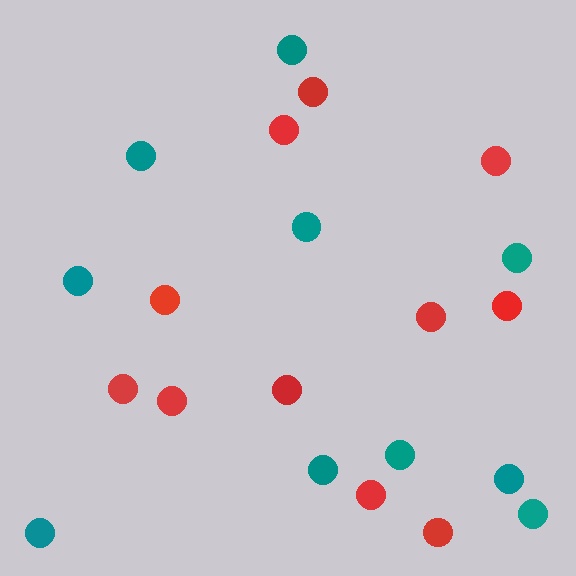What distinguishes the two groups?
There are 2 groups: one group of teal circles (10) and one group of red circles (11).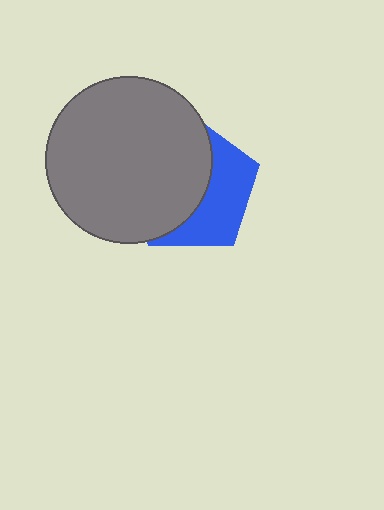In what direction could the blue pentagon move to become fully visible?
The blue pentagon could move right. That would shift it out from behind the gray circle entirely.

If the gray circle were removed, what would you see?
You would see the complete blue pentagon.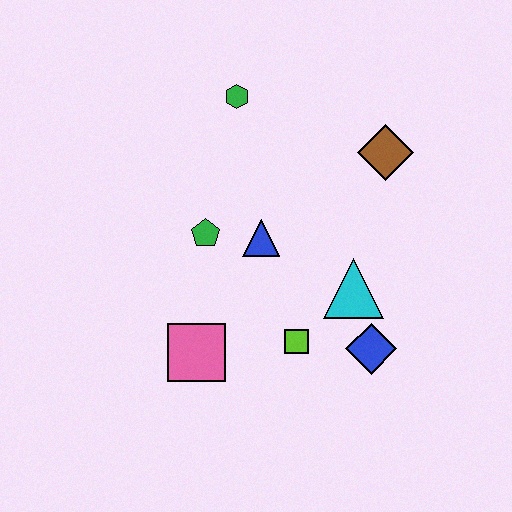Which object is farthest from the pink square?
The brown diamond is farthest from the pink square.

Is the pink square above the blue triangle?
No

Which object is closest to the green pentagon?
The blue triangle is closest to the green pentagon.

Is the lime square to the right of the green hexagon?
Yes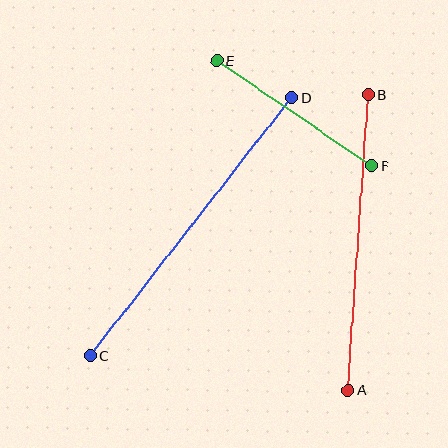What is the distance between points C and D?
The distance is approximately 327 pixels.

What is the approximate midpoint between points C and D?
The midpoint is at approximately (191, 227) pixels.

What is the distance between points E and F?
The distance is approximately 188 pixels.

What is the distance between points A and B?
The distance is approximately 296 pixels.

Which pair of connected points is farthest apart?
Points C and D are farthest apart.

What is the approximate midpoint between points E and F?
The midpoint is at approximately (294, 113) pixels.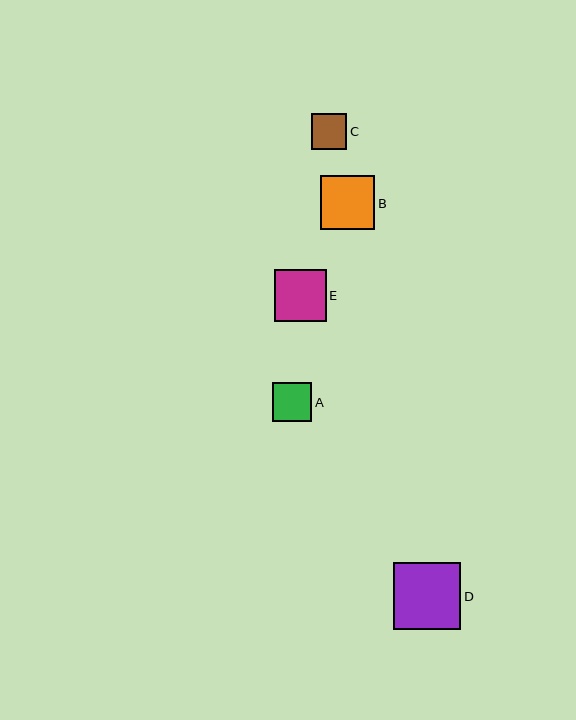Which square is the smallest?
Square C is the smallest with a size of approximately 36 pixels.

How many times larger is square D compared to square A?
Square D is approximately 1.7 times the size of square A.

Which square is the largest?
Square D is the largest with a size of approximately 67 pixels.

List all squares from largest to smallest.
From largest to smallest: D, B, E, A, C.